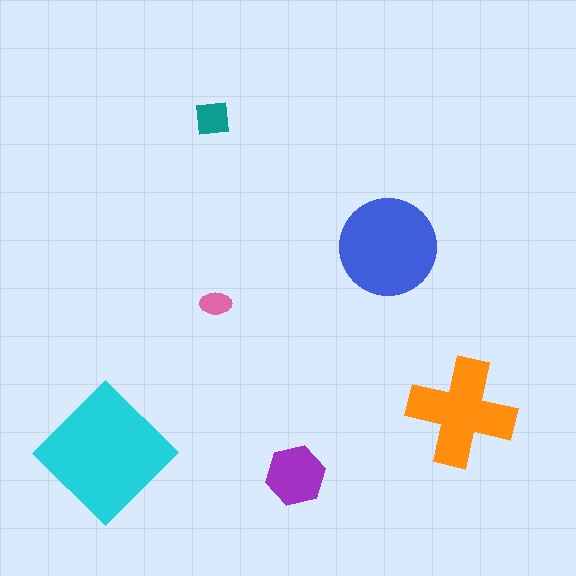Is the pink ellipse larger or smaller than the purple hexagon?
Smaller.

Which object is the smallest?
The pink ellipse.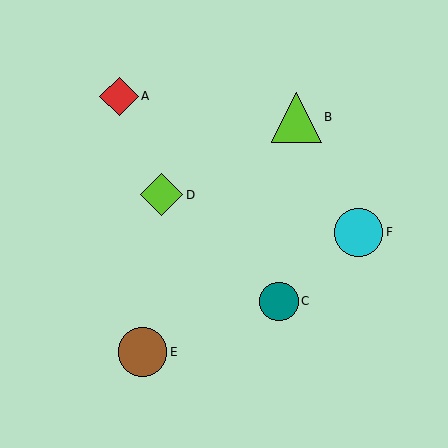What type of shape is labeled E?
Shape E is a brown circle.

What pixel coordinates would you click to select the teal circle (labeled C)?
Click at (279, 301) to select the teal circle C.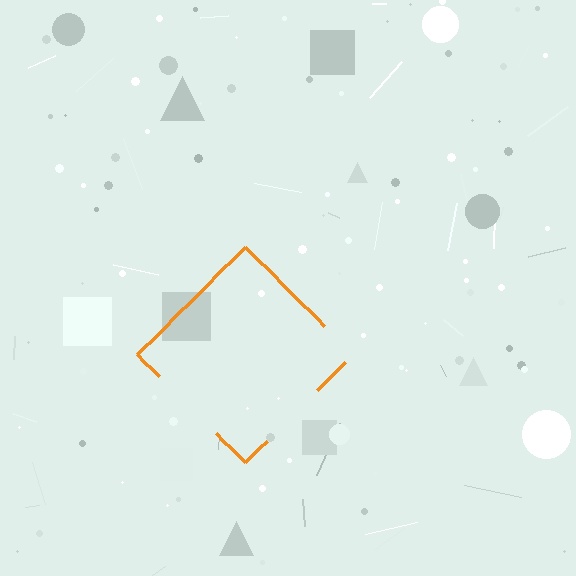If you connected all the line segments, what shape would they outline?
They would outline a diamond.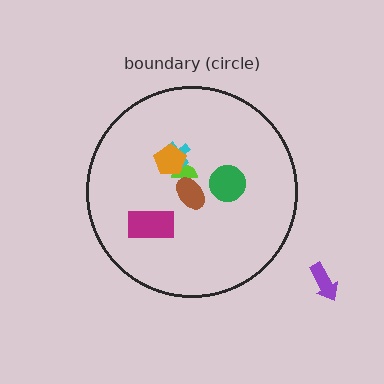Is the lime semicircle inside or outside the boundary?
Inside.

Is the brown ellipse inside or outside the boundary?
Inside.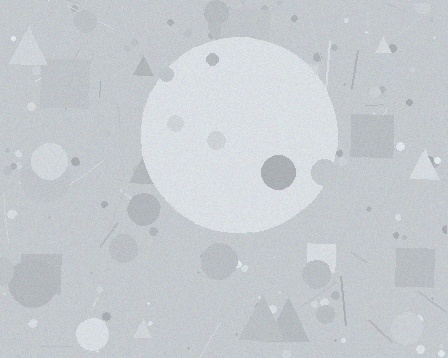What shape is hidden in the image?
A circle is hidden in the image.